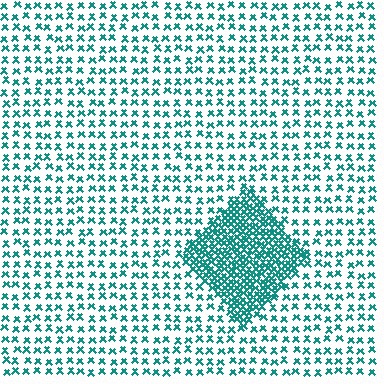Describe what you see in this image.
The image contains small teal elements arranged at two different densities. A diamond-shaped region is visible where the elements are more densely packed than the surrounding area.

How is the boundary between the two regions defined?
The boundary is defined by a change in element density (approximately 2.9x ratio). All elements are the same color, size, and shape.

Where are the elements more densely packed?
The elements are more densely packed inside the diamond boundary.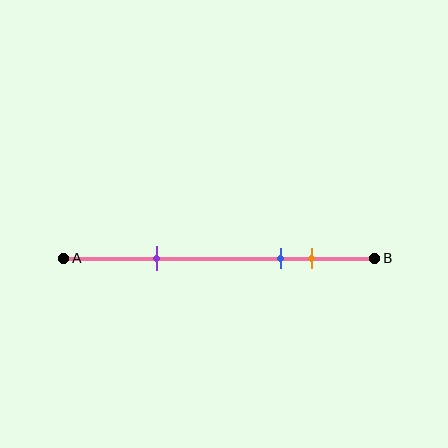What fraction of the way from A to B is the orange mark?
The orange mark is approximately 80% (0.8) of the way from A to B.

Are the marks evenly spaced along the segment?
No, the marks are not evenly spaced.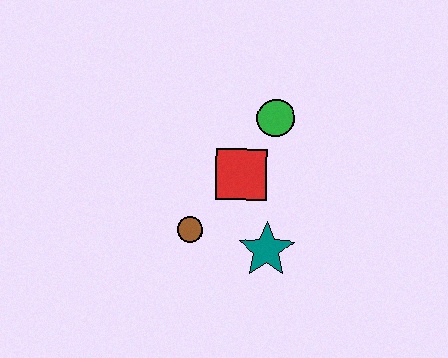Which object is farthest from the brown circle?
The green circle is farthest from the brown circle.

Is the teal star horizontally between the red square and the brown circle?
No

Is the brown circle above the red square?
No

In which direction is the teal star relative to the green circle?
The teal star is below the green circle.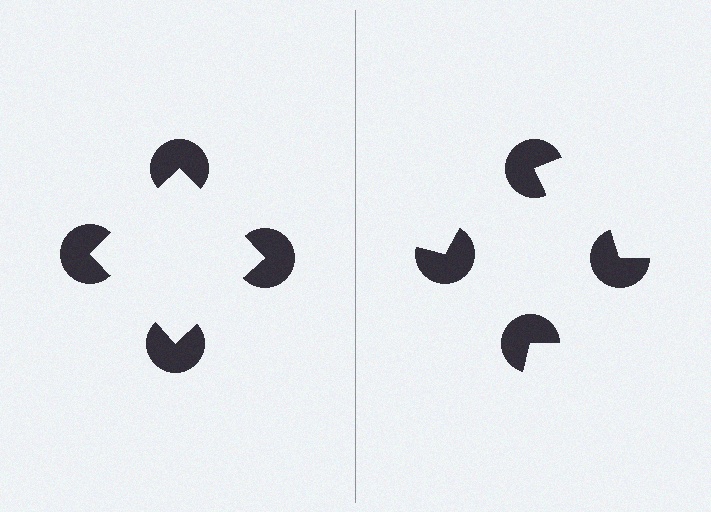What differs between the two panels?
The pac-man discs are positioned identically on both sides; only the wedge orientations differ. On the left they align to a square; on the right they are misaligned.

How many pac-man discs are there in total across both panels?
8 — 4 on each side.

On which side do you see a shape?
An illusory square appears on the left side. On the right side the wedge cuts are rotated, so no coherent shape forms.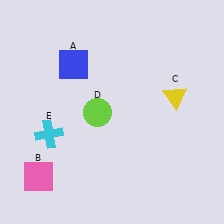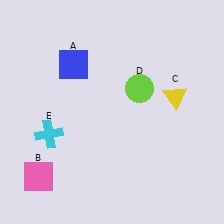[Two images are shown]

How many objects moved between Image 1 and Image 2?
1 object moved between the two images.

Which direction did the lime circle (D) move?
The lime circle (D) moved right.